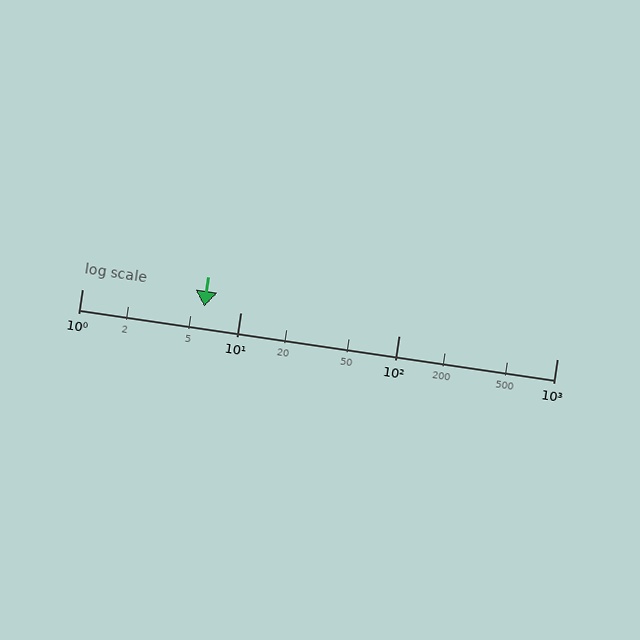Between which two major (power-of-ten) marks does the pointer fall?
The pointer is between 1 and 10.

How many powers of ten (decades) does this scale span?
The scale spans 3 decades, from 1 to 1000.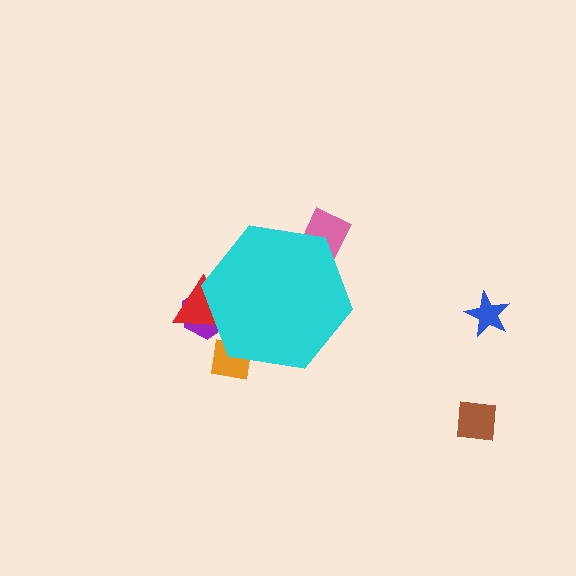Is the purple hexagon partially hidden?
Yes, the purple hexagon is partially hidden behind the cyan hexagon.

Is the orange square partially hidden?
Yes, the orange square is partially hidden behind the cyan hexagon.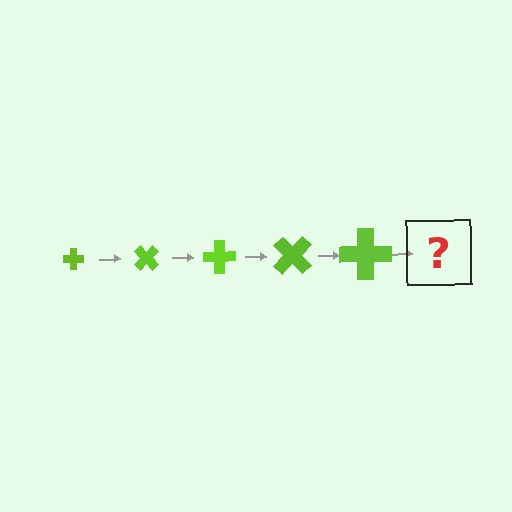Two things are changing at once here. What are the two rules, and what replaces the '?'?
The two rules are that the cross grows larger each step and it rotates 45 degrees each step. The '?' should be a cross, larger than the previous one and rotated 225 degrees from the start.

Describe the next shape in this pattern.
It should be a cross, larger than the previous one and rotated 225 degrees from the start.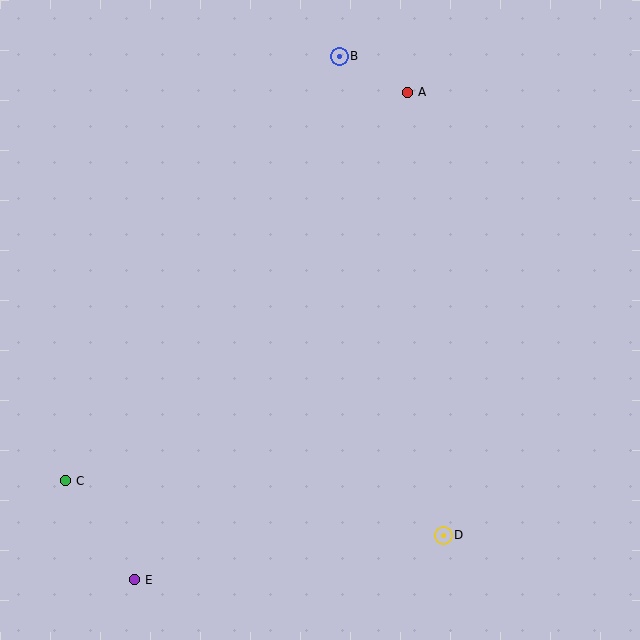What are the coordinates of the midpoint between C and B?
The midpoint between C and B is at (202, 269).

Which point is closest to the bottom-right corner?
Point D is closest to the bottom-right corner.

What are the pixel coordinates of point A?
Point A is at (407, 92).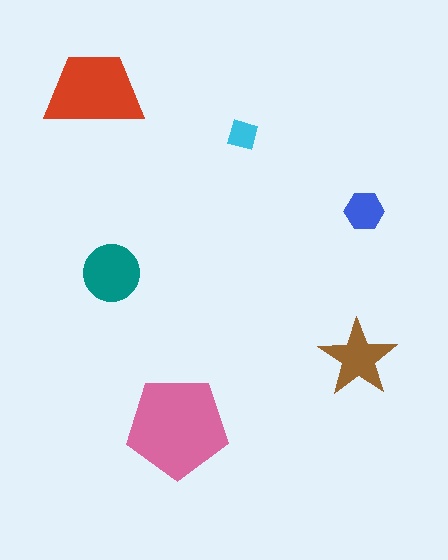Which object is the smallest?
The cyan diamond.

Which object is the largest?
The pink pentagon.